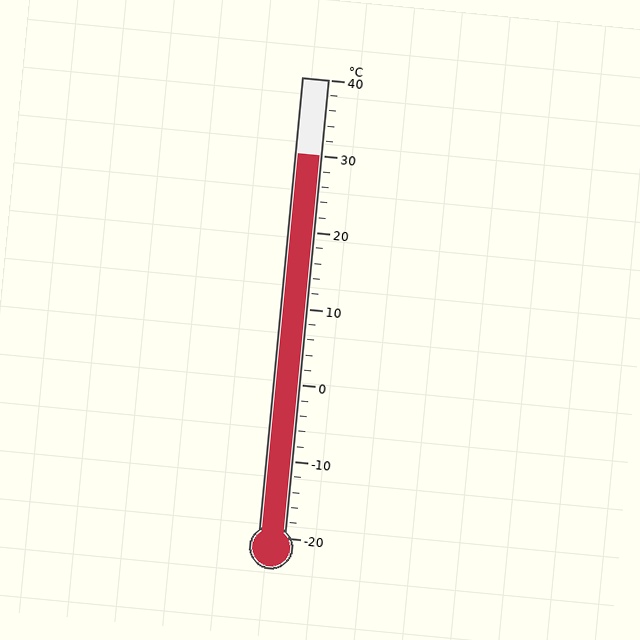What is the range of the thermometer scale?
The thermometer scale ranges from -20°C to 40°C.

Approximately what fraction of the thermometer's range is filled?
The thermometer is filled to approximately 85% of its range.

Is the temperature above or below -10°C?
The temperature is above -10°C.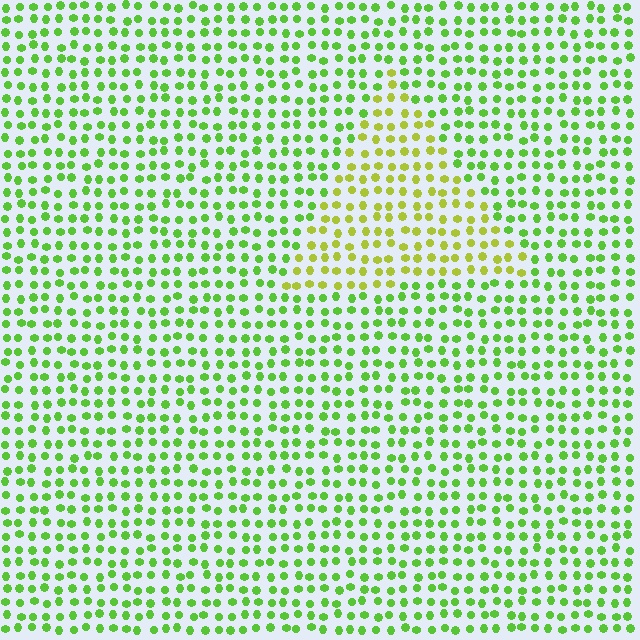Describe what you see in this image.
The image is filled with small lime elements in a uniform arrangement. A triangle-shaped region is visible where the elements are tinted to a slightly different hue, forming a subtle color boundary.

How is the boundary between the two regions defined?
The boundary is defined purely by a slight shift in hue (about 34 degrees). Spacing, size, and orientation are identical on both sides.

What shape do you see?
I see a triangle.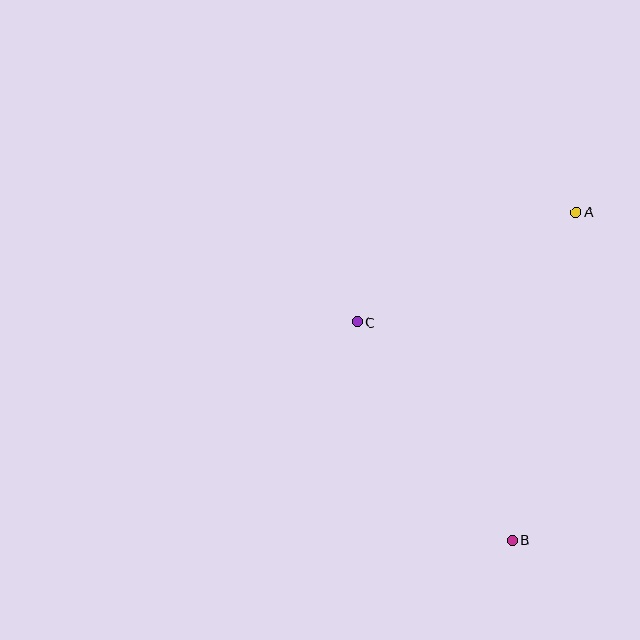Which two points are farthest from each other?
Points A and B are farthest from each other.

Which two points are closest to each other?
Points A and C are closest to each other.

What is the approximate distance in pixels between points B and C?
The distance between B and C is approximately 268 pixels.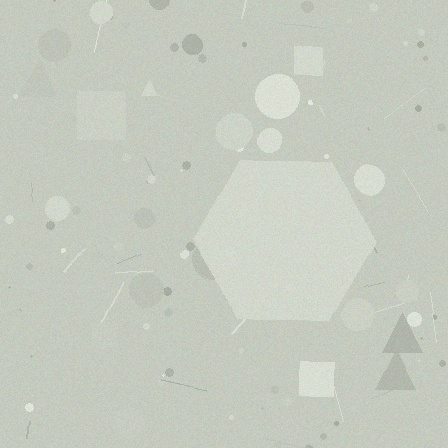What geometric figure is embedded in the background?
A hexagon is embedded in the background.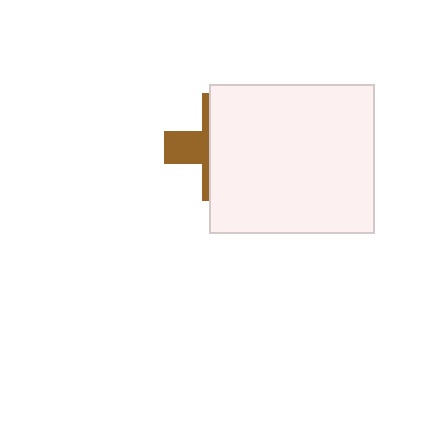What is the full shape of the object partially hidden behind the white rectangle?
The partially hidden object is a brown cross.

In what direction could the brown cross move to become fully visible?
The brown cross could move left. That would shift it out from behind the white rectangle entirely.